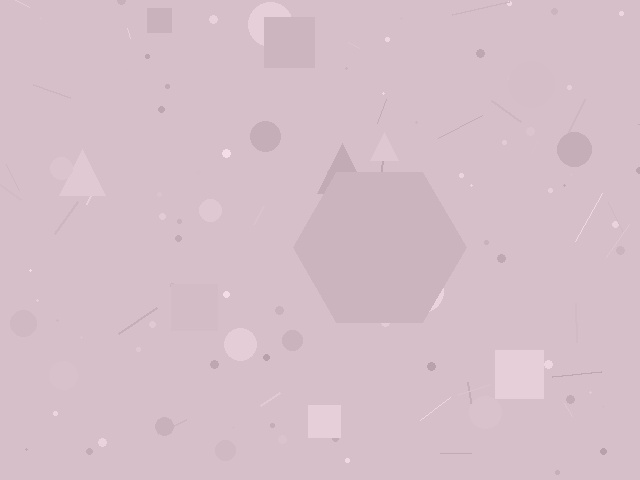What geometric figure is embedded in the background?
A hexagon is embedded in the background.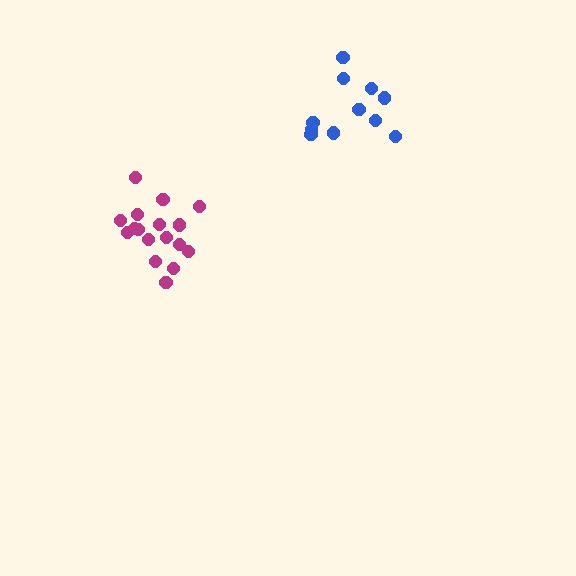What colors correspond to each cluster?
The clusters are colored: blue, magenta.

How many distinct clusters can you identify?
There are 2 distinct clusters.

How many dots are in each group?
Group 1: 11 dots, Group 2: 17 dots (28 total).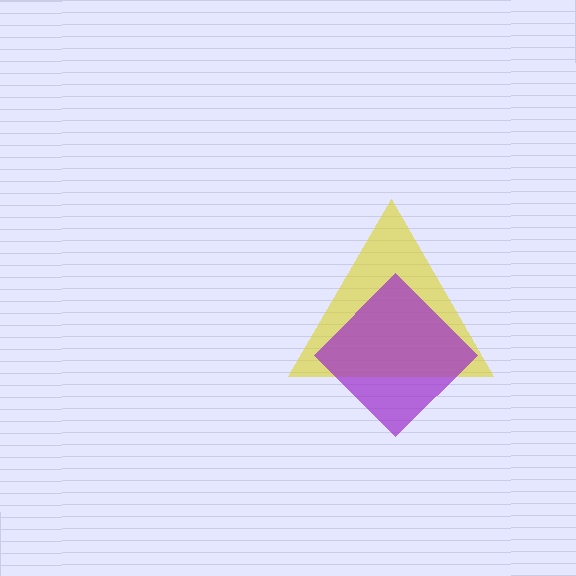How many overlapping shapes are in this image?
There are 2 overlapping shapes in the image.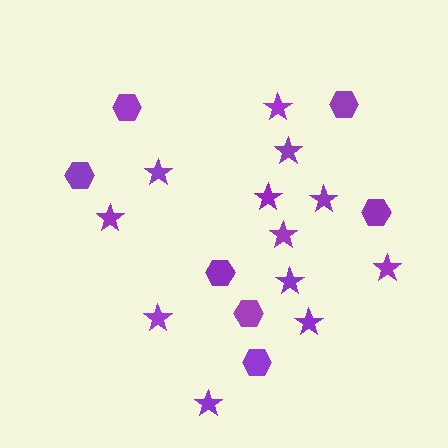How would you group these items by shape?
There are 2 groups: one group of stars (12) and one group of hexagons (7).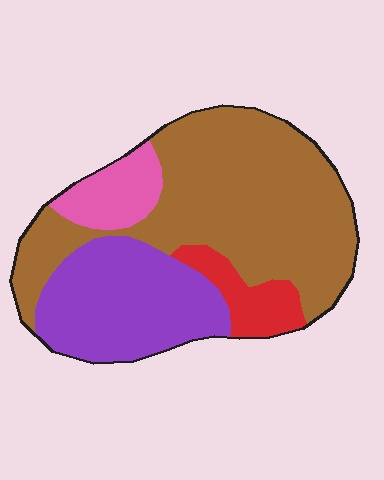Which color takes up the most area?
Brown, at roughly 55%.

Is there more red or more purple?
Purple.